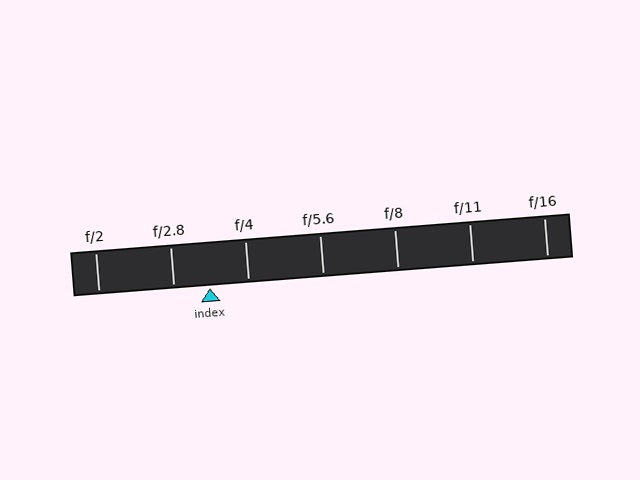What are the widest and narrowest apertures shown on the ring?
The widest aperture shown is f/2 and the narrowest is f/16.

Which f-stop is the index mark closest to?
The index mark is closest to f/2.8.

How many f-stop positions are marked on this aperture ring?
There are 7 f-stop positions marked.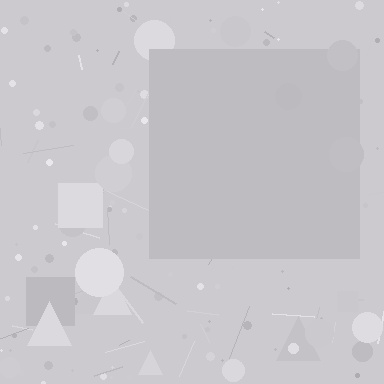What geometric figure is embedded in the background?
A square is embedded in the background.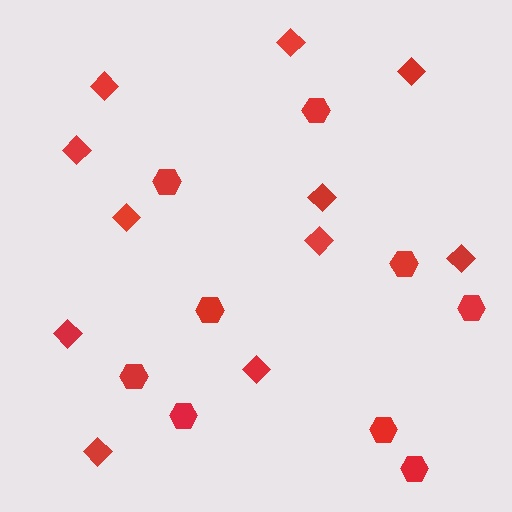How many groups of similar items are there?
There are 2 groups: one group of hexagons (9) and one group of diamonds (11).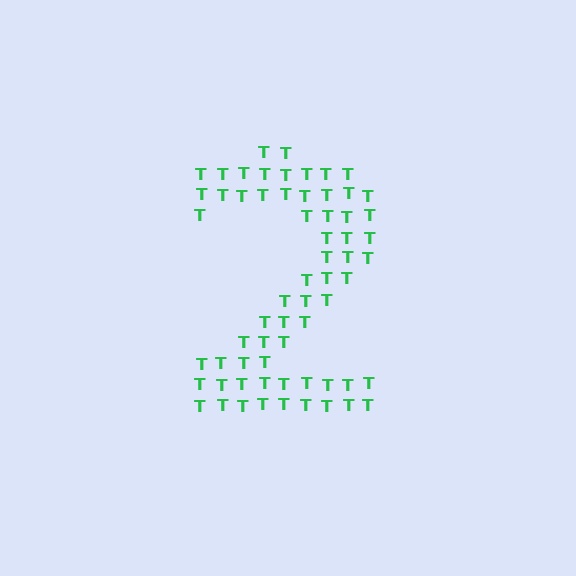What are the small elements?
The small elements are letter T's.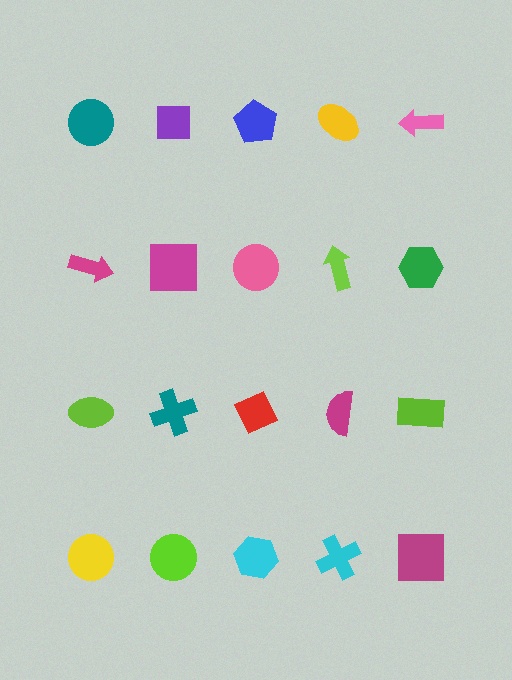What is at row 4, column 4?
A cyan cross.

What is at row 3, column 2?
A teal cross.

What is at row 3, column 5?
A lime rectangle.